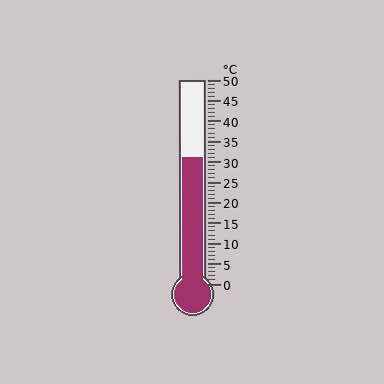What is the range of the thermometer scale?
The thermometer scale ranges from 0°C to 50°C.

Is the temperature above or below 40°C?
The temperature is below 40°C.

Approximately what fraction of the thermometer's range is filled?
The thermometer is filled to approximately 60% of its range.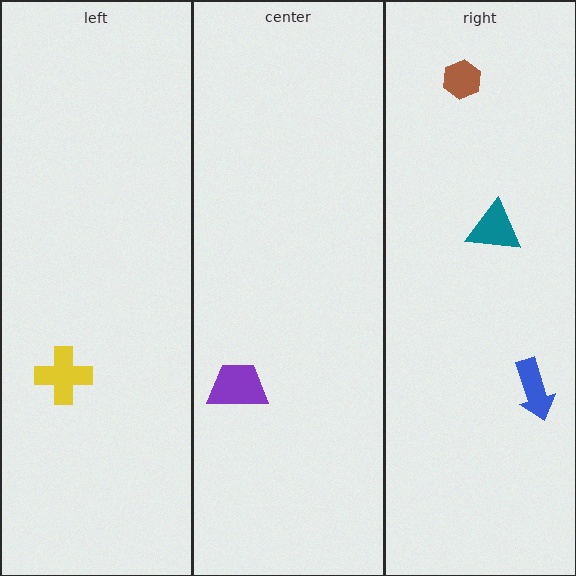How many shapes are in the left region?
1.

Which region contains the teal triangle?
The right region.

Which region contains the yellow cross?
The left region.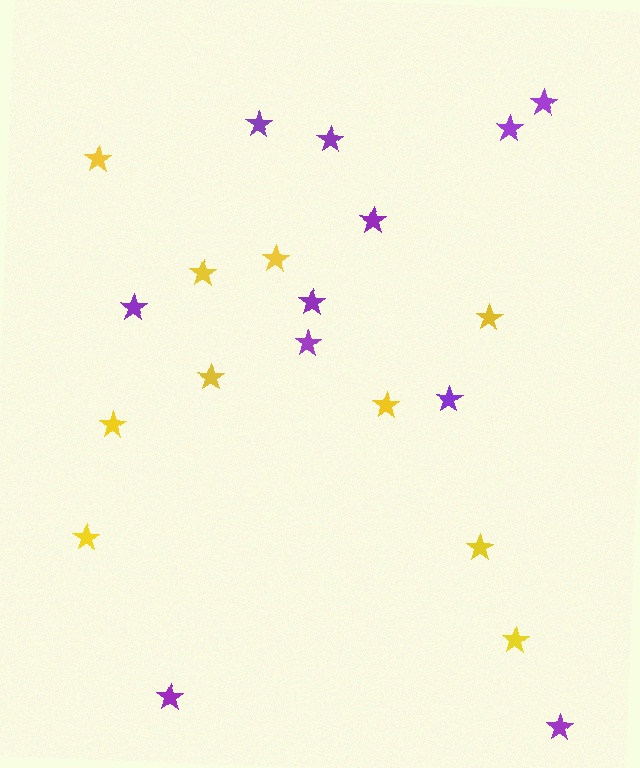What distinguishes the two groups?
There are 2 groups: one group of purple stars (11) and one group of yellow stars (10).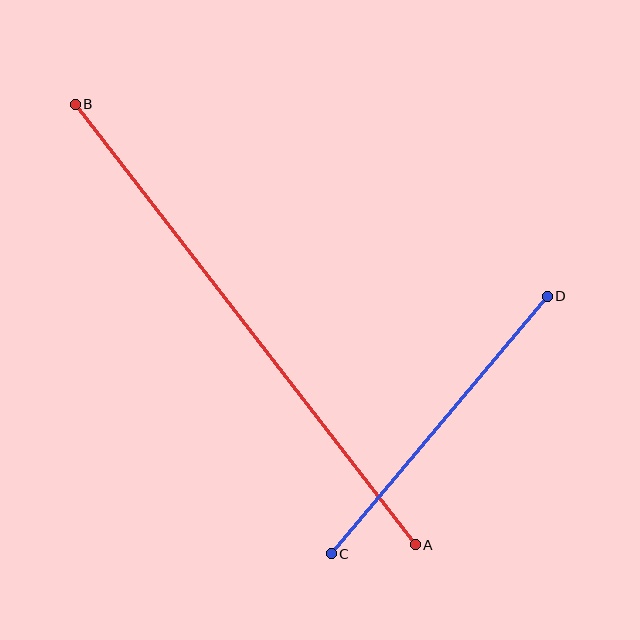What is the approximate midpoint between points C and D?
The midpoint is at approximately (439, 425) pixels.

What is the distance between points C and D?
The distance is approximately 336 pixels.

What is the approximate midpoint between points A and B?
The midpoint is at approximately (245, 325) pixels.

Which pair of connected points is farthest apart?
Points A and B are farthest apart.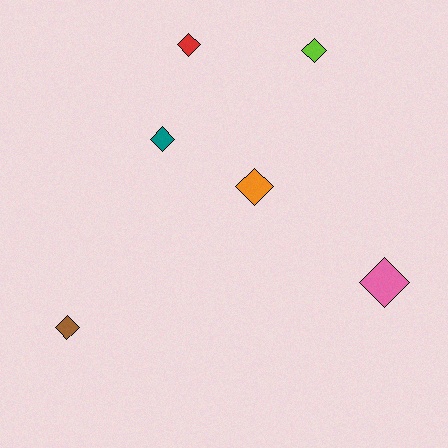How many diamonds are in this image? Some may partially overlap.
There are 6 diamonds.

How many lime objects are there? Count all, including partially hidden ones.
There is 1 lime object.